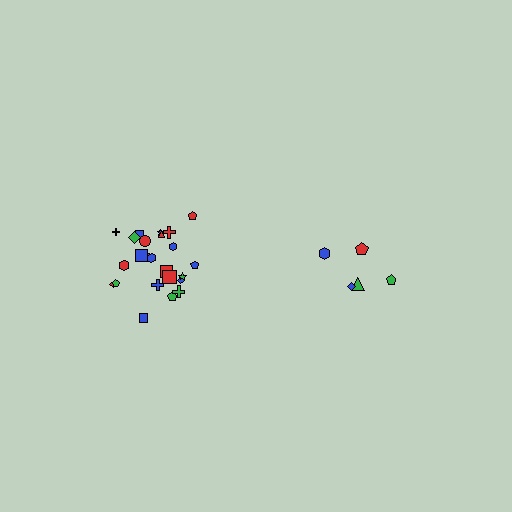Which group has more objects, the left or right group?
The left group.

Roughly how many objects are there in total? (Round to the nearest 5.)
Roughly 30 objects in total.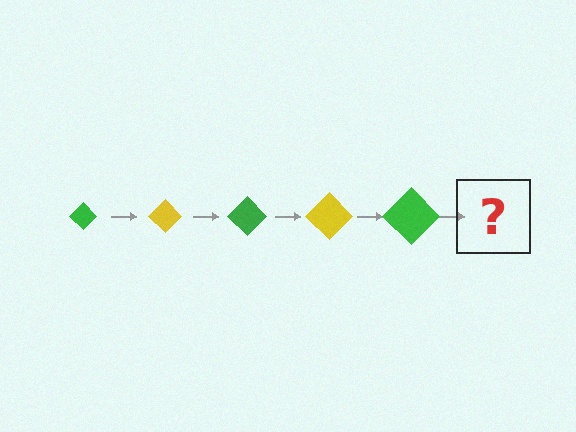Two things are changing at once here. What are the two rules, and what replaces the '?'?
The two rules are that the diamond grows larger each step and the color cycles through green and yellow. The '?' should be a yellow diamond, larger than the previous one.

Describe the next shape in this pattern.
It should be a yellow diamond, larger than the previous one.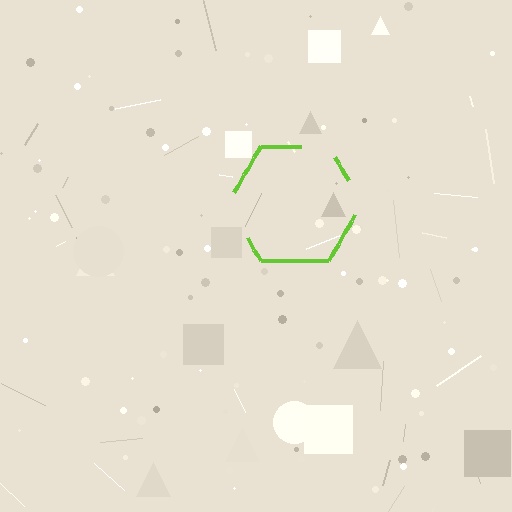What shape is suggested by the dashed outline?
The dashed outline suggests a hexagon.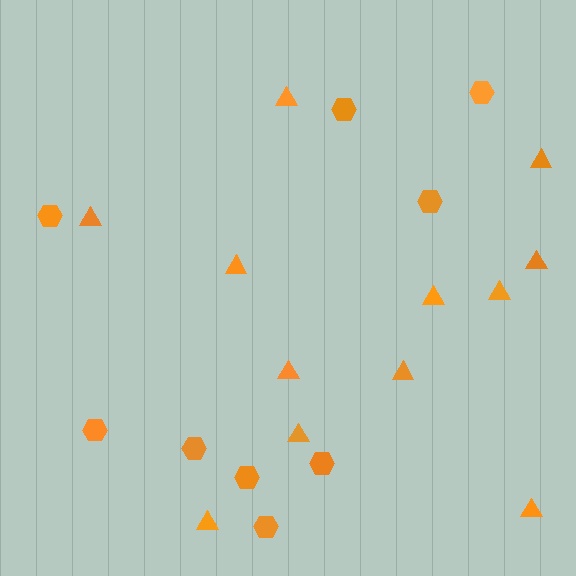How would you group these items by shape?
There are 2 groups: one group of hexagons (9) and one group of triangles (12).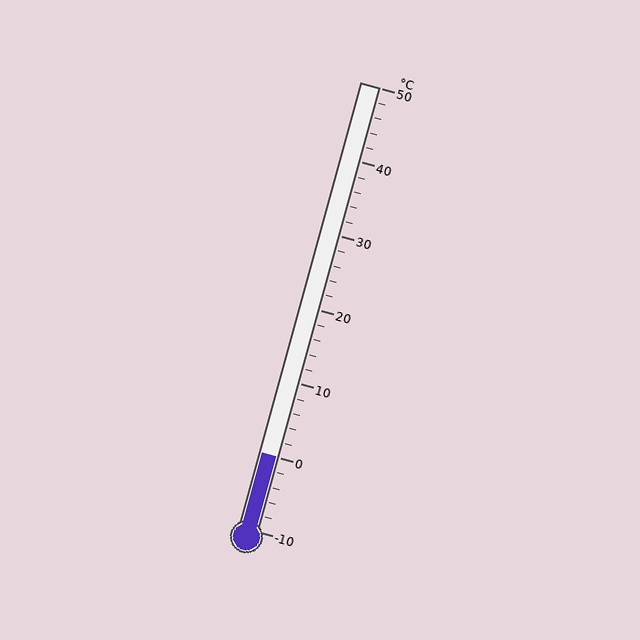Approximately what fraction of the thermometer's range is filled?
The thermometer is filled to approximately 15% of its range.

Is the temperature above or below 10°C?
The temperature is below 10°C.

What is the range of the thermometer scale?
The thermometer scale ranges from -10°C to 50°C.